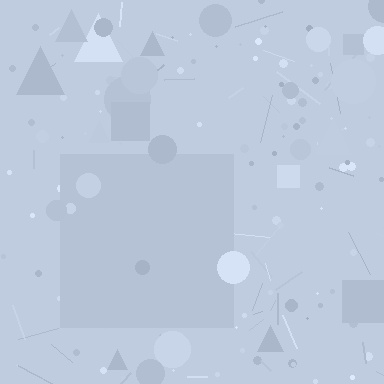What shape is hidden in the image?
A square is hidden in the image.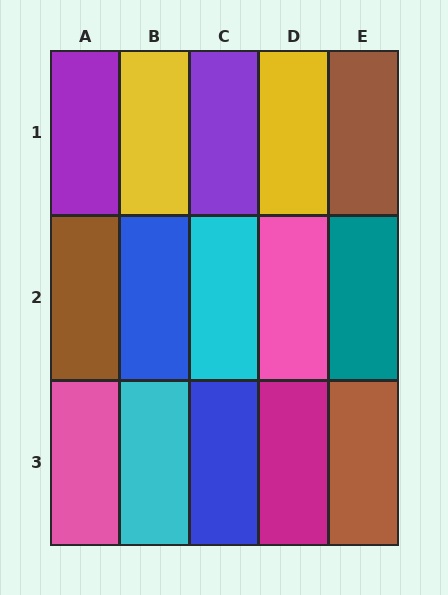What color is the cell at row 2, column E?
Teal.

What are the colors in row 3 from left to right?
Pink, cyan, blue, magenta, brown.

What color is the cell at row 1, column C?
Purple.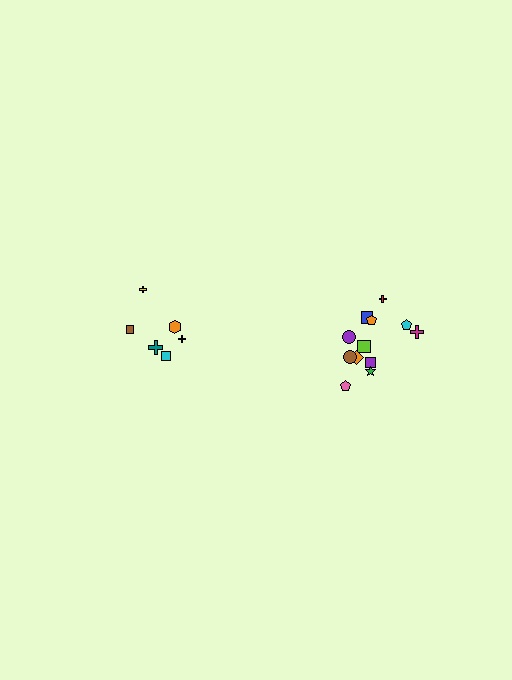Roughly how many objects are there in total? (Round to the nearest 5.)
Roughly 20 objects in total.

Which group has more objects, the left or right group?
The right group.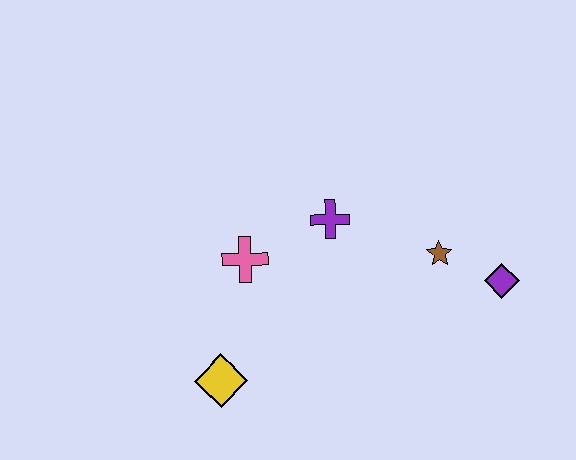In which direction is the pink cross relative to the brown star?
The pink cross is to the left of the brown star.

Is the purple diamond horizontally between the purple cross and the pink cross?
No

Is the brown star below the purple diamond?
No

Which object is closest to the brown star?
The purple diamond is closest to the brown star.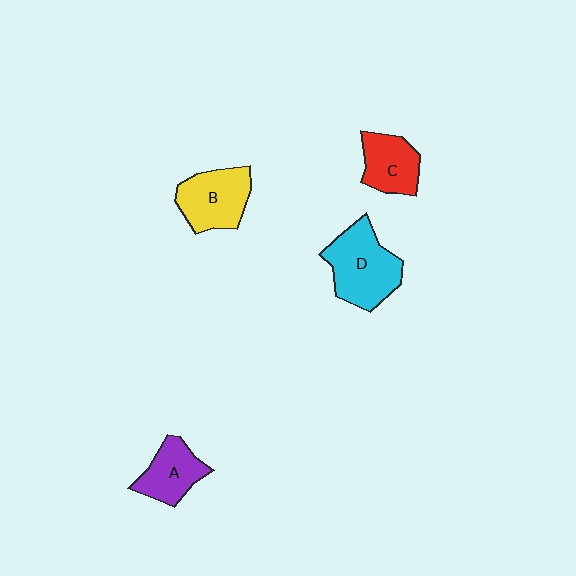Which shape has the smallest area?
Shape A (purple).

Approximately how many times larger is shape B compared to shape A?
Approximately 1.3 times.